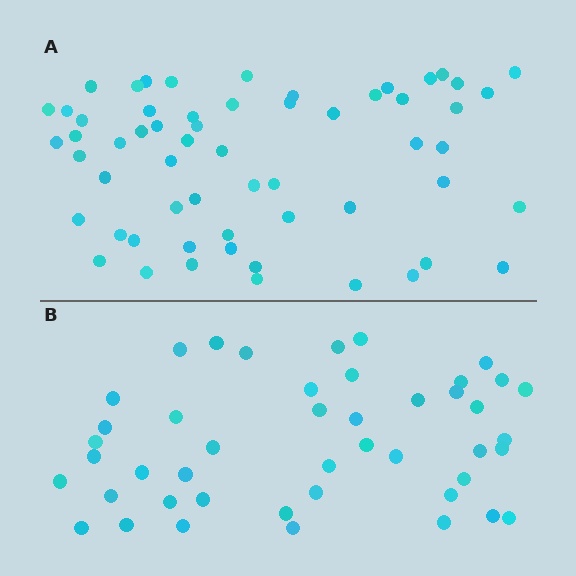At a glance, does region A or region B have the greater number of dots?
Region A (the top region) has more dots.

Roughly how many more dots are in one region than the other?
Region A has approximately 15 more dots than region B.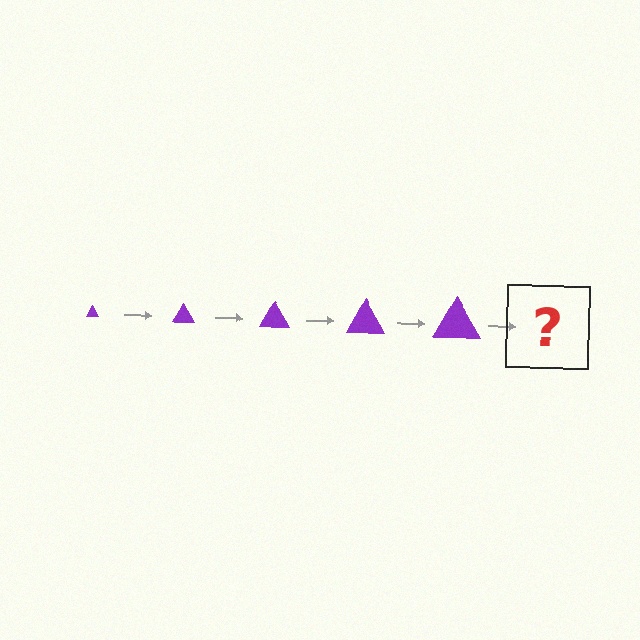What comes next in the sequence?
The next element should be a purple triangle, larger than the previous one.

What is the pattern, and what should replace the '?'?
The pattern is that the triangle gets progressively larger each step. The '?' should be a purple triangle, larger than the previous one.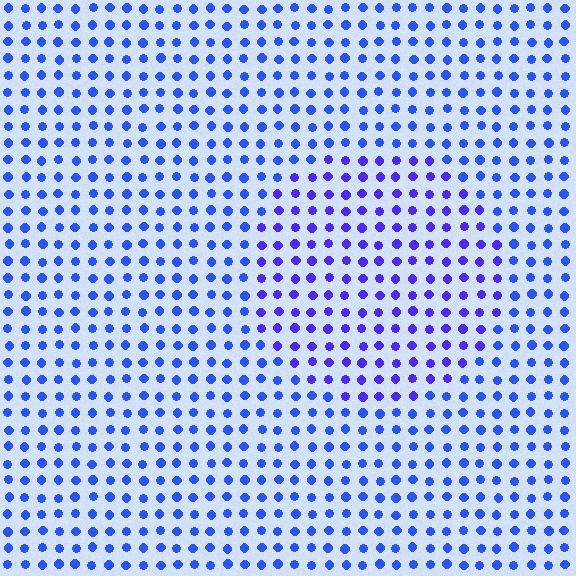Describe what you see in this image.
The image is filled with small blue elements in a uniform arrangement. A circle-shaped region is visible where the elements are tinted to a slightly different hue, forming a subtle color boundary.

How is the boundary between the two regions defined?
The boundary is defined purely by a slight shift in hue (about 24 degrees). Spacing, size, and orientation are identical on both sides.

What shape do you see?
I see a circle.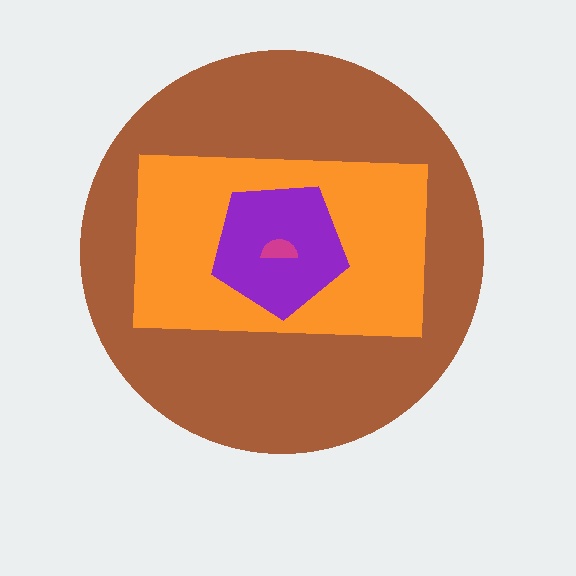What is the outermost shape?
The brown circle.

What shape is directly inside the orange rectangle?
The purple pentagon.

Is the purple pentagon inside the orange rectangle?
Yes.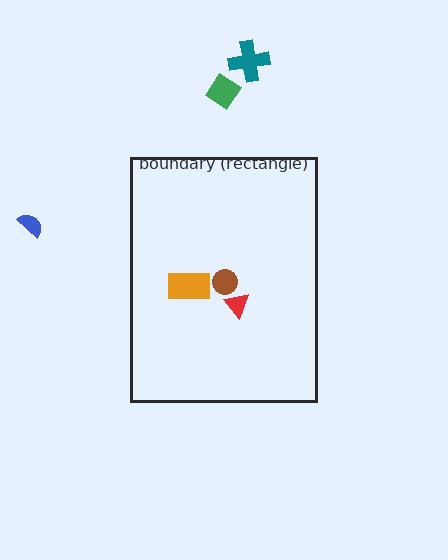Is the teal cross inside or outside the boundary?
Outside.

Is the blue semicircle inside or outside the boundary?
Outside.